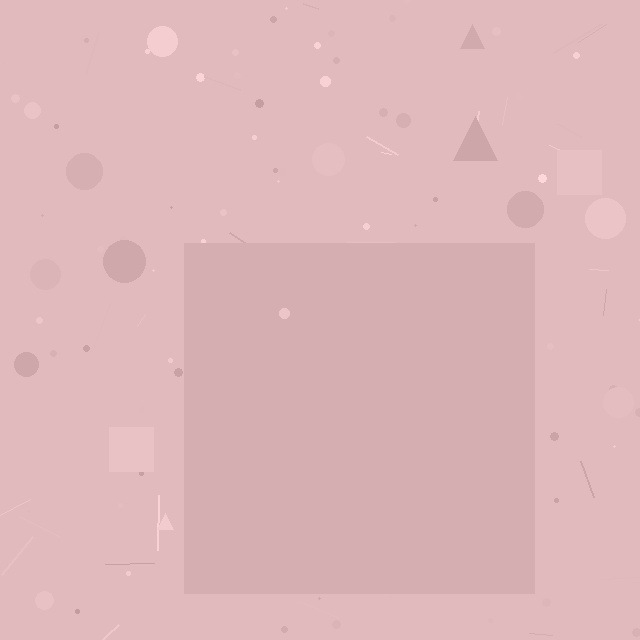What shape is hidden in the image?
A square is hidden in the image.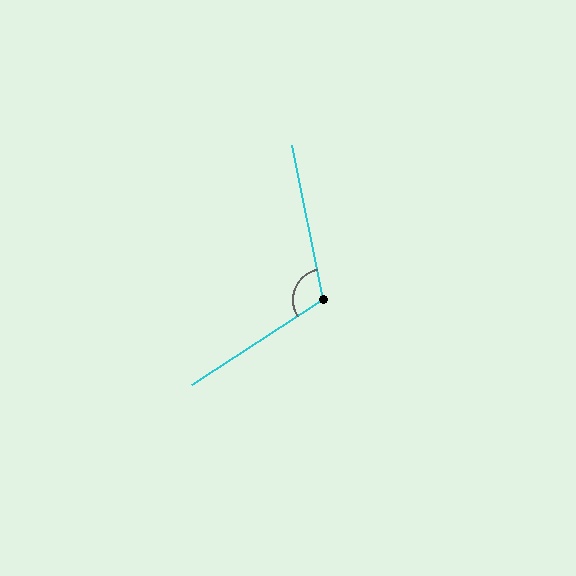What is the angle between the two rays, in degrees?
Approximately 111 degrees.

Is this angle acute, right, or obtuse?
It is obtuse.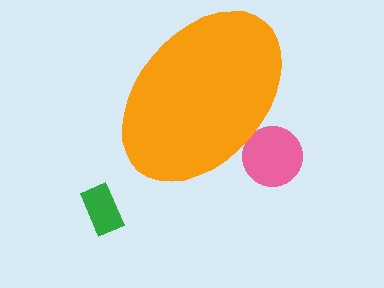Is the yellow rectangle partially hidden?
Yes, the yellow rectangle is partially hidden behind the orange ellipse.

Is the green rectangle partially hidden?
No, the green rectangle is fully visible.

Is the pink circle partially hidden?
Yes, the pink circle is partially hidden behind the orange ellipse.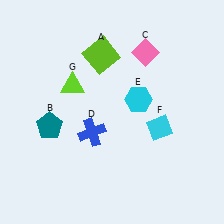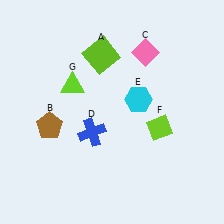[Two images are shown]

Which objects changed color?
B changed from teal to brown. F changed from cyan to lime.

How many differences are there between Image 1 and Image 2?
There are 2 differences between the two images.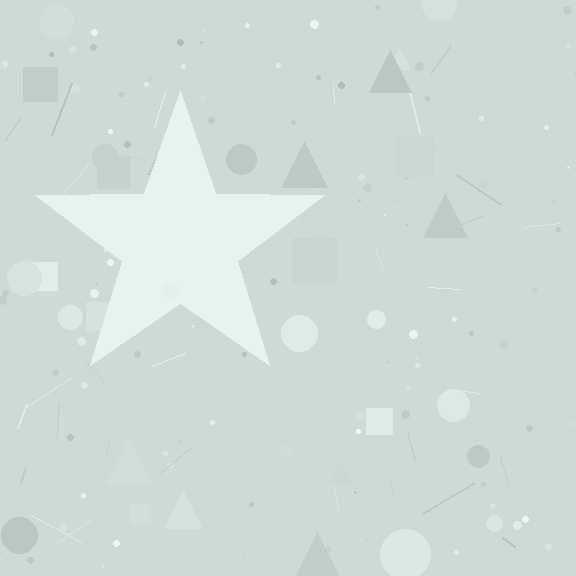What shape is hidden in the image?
A star is hidden in the image.